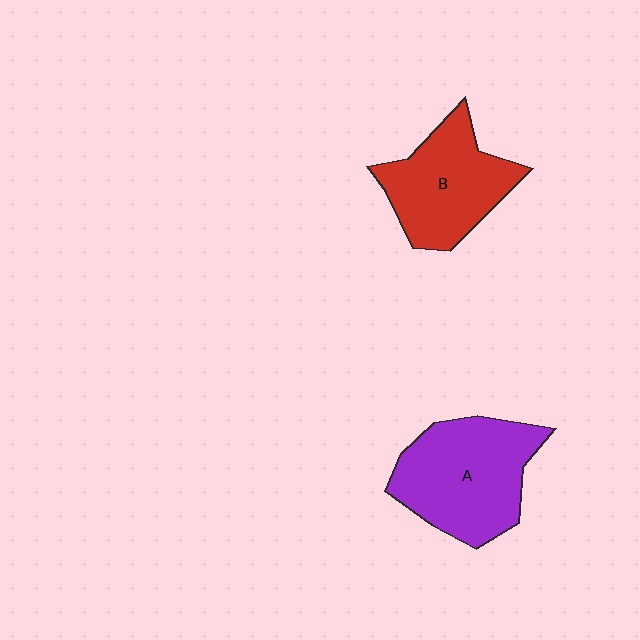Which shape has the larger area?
Shape A (purple).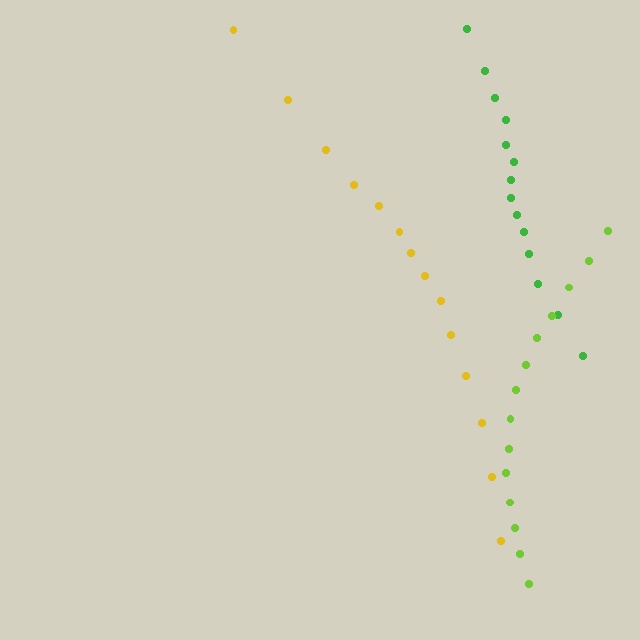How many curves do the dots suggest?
There are 3 distinct paths.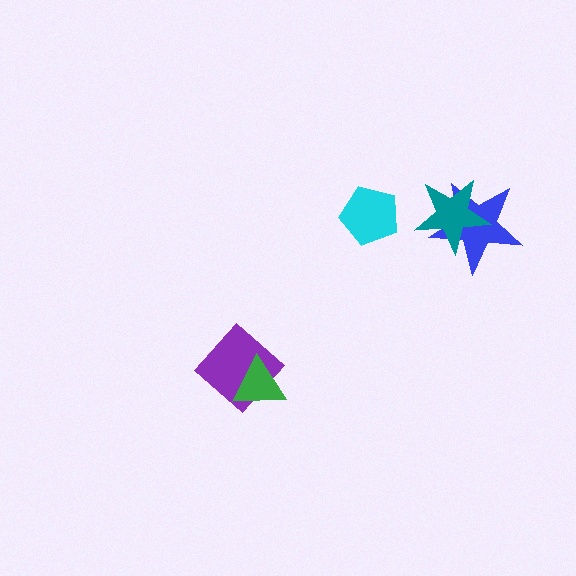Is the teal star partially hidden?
No, no other shape covers it.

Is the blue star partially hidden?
Yes, it is partially covered by another shape.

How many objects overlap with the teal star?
1 object overlaps with the teal star.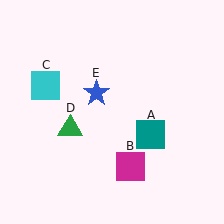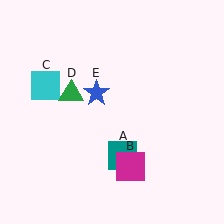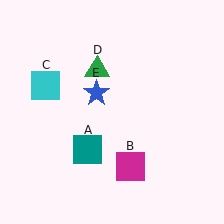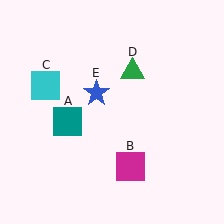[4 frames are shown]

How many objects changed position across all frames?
2 objects changed position: teal square (object A), green triangle (object D).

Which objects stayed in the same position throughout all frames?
Magenta square (object B) and cyan square (object C) and blue star (object E) remained stationary.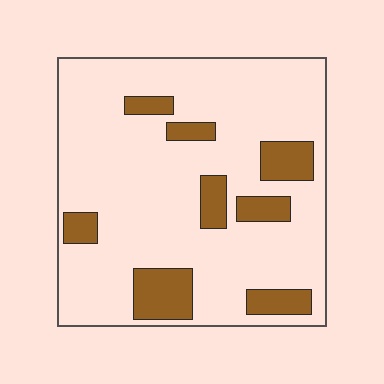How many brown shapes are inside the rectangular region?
8.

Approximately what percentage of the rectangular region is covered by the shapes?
Approximately 20%.